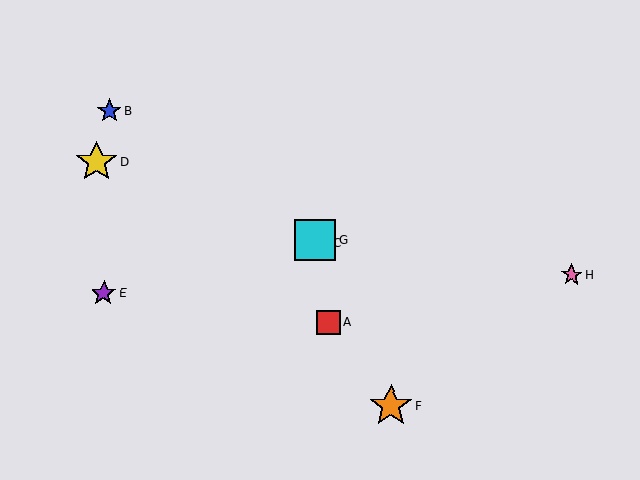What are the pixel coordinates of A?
Object A is at (328, 322).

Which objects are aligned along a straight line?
Objects B, C, G are aligned along a straight line.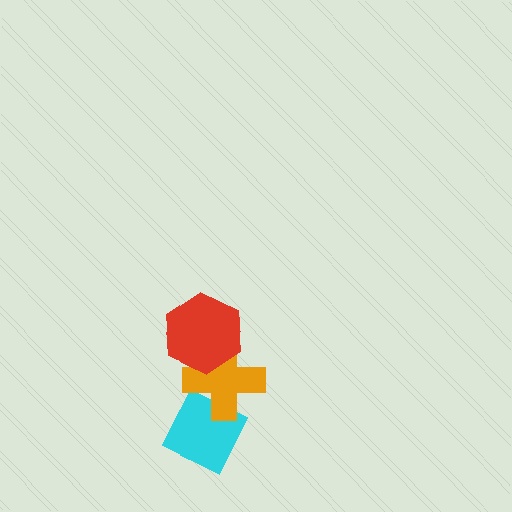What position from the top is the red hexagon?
The red hexagon is 1st from the top.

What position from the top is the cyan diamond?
The cyan diamond is 3rd from the top.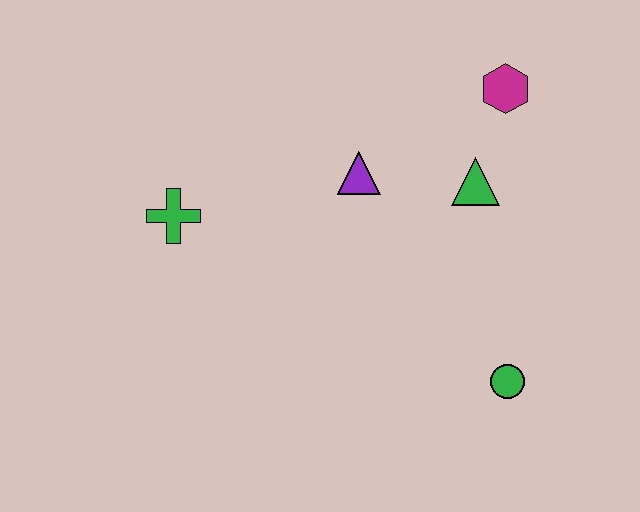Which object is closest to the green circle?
The green triangle is closest to the green circle.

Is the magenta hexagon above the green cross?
Yes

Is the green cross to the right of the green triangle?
No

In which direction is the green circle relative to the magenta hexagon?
The green circle is below the magenta hexagon.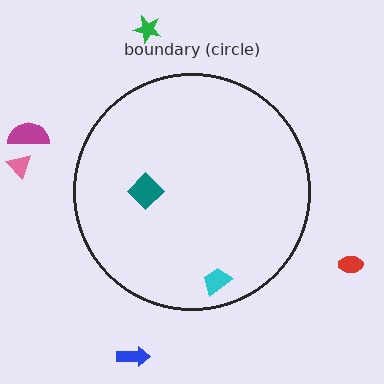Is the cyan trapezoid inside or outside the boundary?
Inside.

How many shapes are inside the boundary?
2 inside, 5 outside.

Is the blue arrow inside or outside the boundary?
Outside.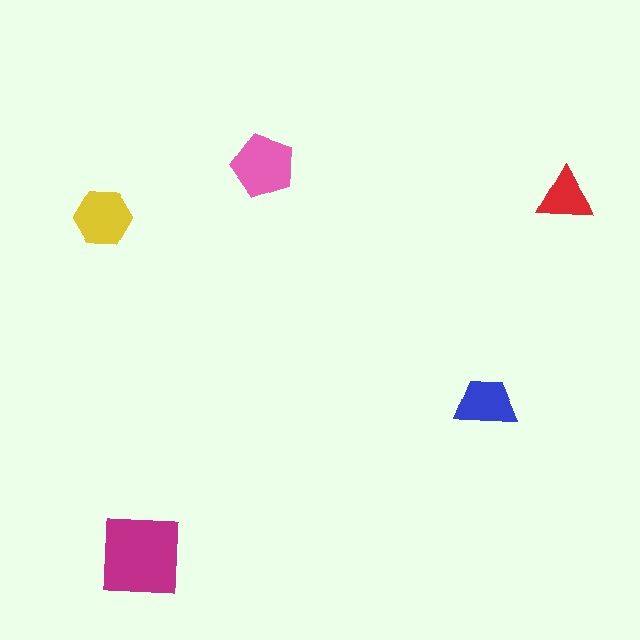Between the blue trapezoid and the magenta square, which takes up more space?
The magenta square.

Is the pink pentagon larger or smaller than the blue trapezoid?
Larger.